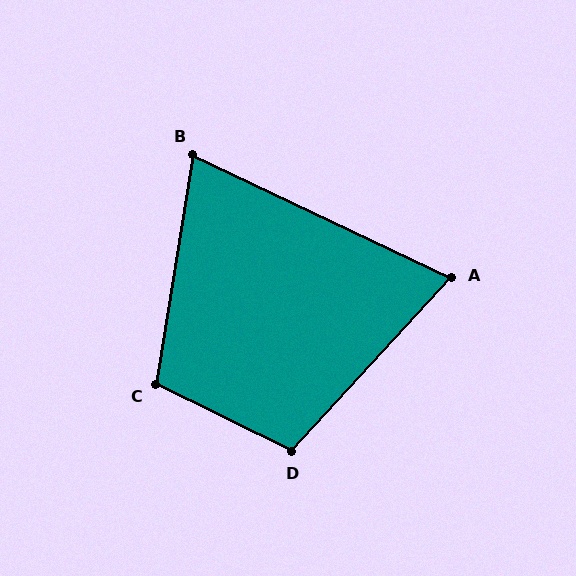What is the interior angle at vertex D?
Approximately 106 degrees (obtuse).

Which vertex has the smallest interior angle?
A, at approximately 73 degrees.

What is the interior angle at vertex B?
Approximately 74 degrees (acute).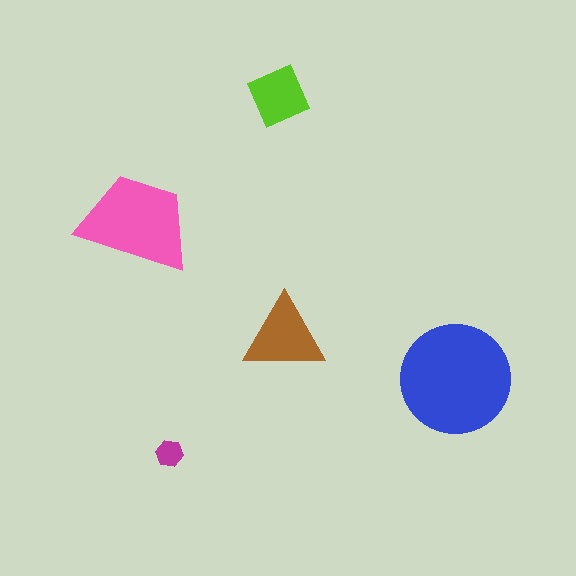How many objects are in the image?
There are 5 objects in the image.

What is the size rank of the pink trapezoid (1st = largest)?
2nd.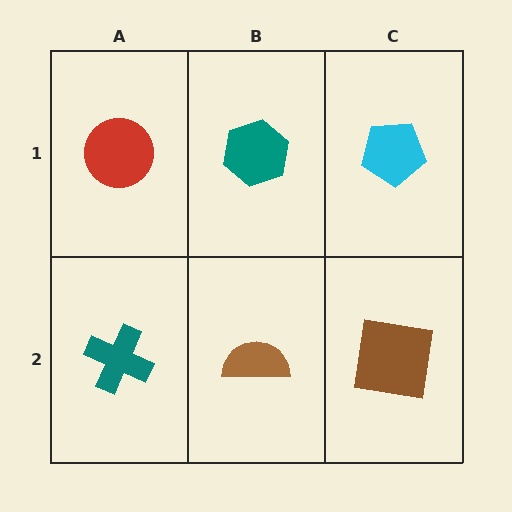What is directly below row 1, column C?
A brown square.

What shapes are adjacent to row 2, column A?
A red circle (row 1, column A), a brown semicircle (row 2, column B).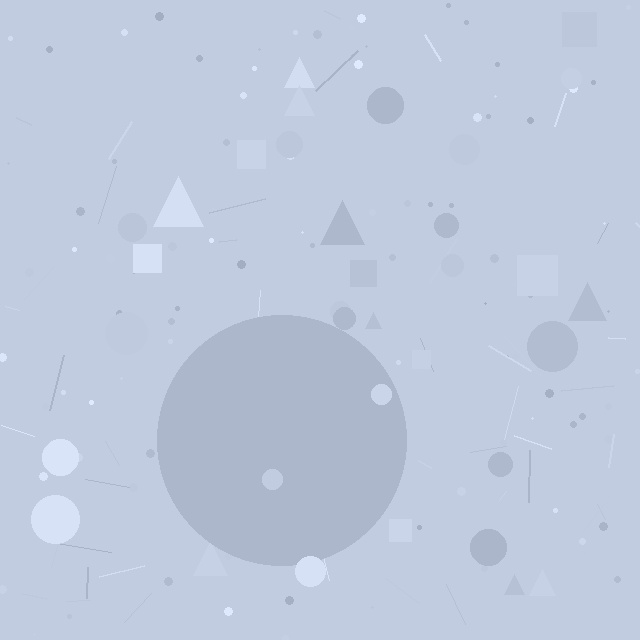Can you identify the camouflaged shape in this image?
The camouflaged shape is a circle.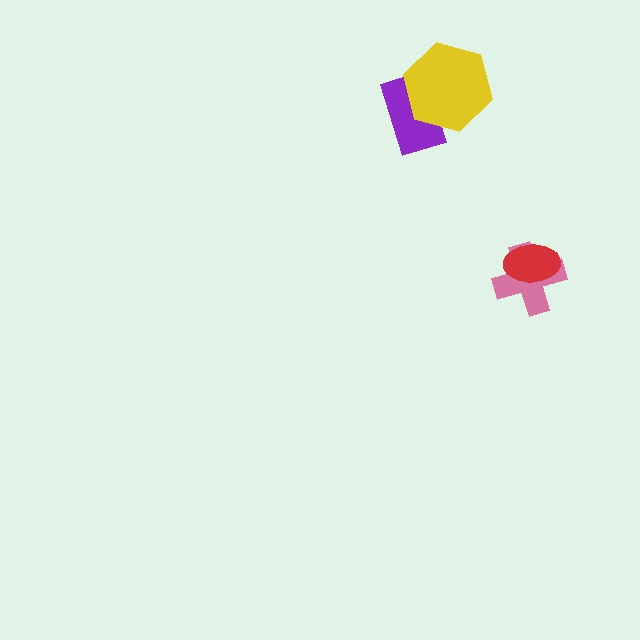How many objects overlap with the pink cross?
1 object overlaps with the pink cross.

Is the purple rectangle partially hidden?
Yes, it is partially covered by another shape.